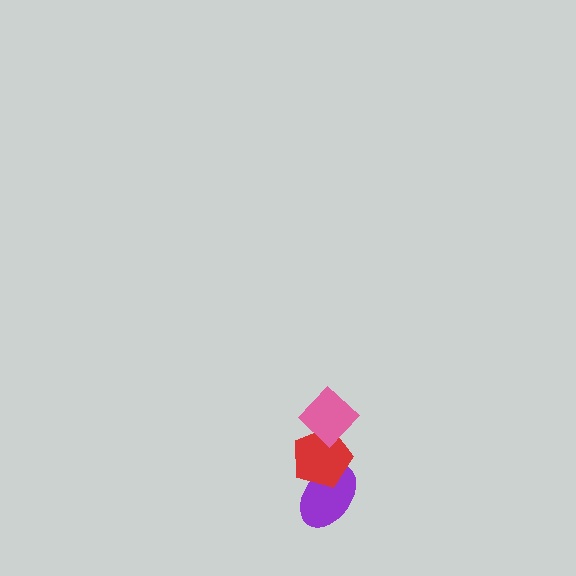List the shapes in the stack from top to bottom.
From top to bottom: the pink diamond, the red pentagon, the purple ellipse.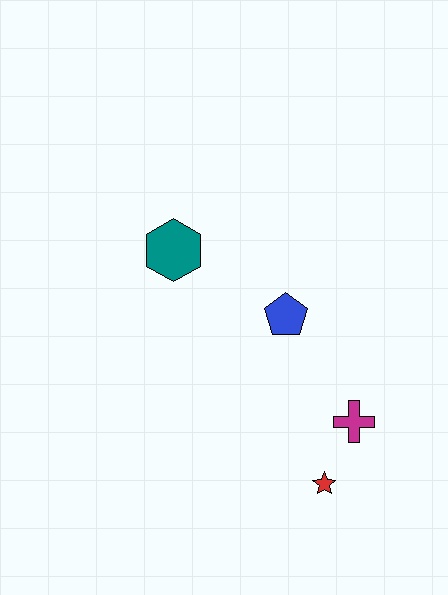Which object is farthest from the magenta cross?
The teal hexagon is farthest from the magenta cross.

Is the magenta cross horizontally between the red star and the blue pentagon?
No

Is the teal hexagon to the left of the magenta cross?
Yes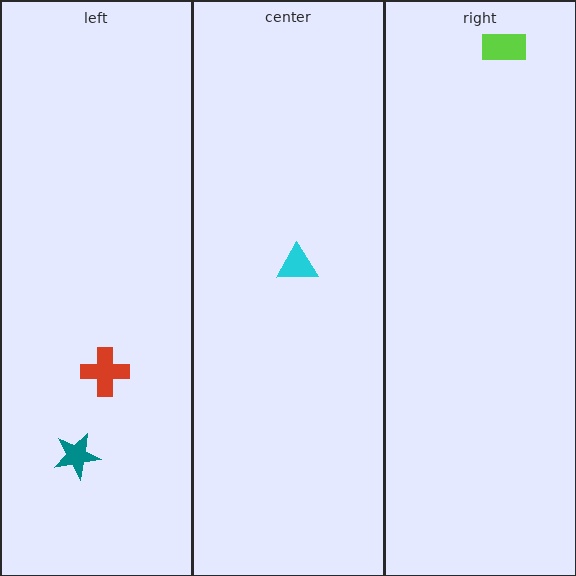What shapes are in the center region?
The cyan triangle.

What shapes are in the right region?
The lime rectangle.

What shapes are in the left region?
The teal star, the red cross.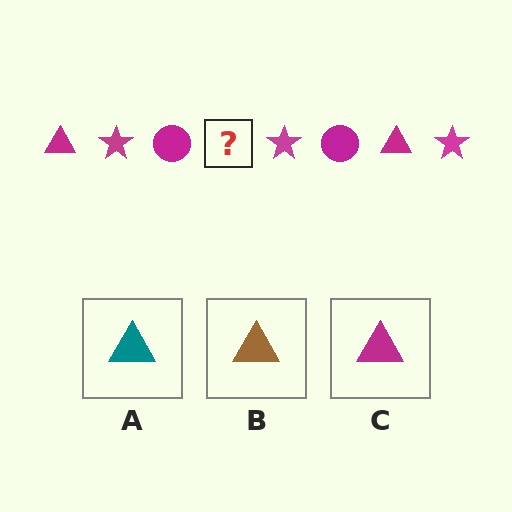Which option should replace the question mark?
Option C.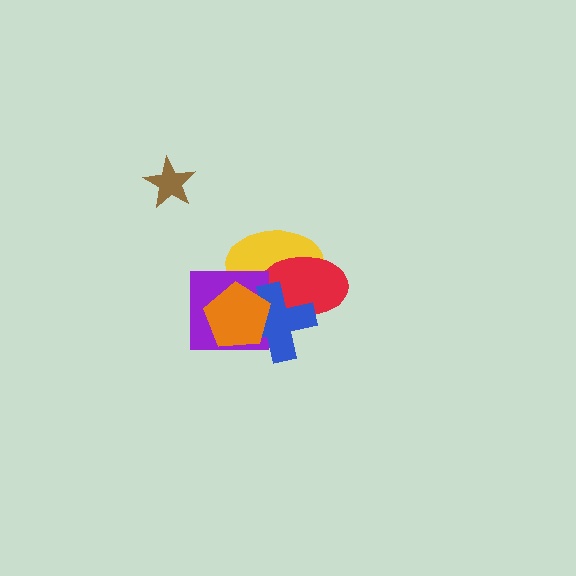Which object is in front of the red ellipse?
The blue cross is in front of the red ellipse.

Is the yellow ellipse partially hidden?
Yes, it is partially covered by another shape.